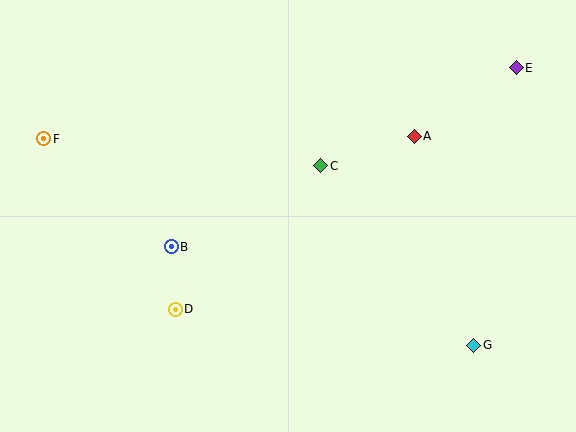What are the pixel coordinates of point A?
Point A is at (414, 136).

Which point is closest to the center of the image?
Point C at (321, 166) is closest to the center.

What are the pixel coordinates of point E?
Point E is at (516, 68).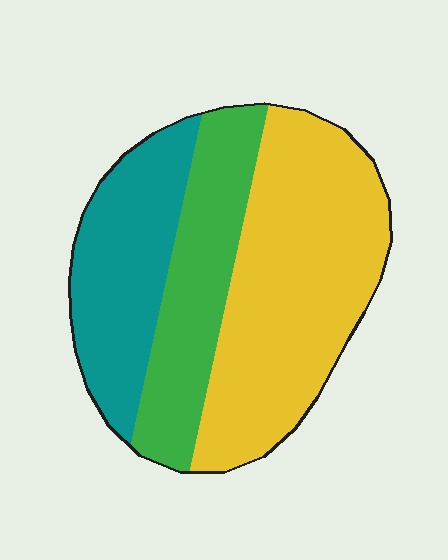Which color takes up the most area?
Yellow, at roughly 50%.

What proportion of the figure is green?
Green covers about 25% of the figure.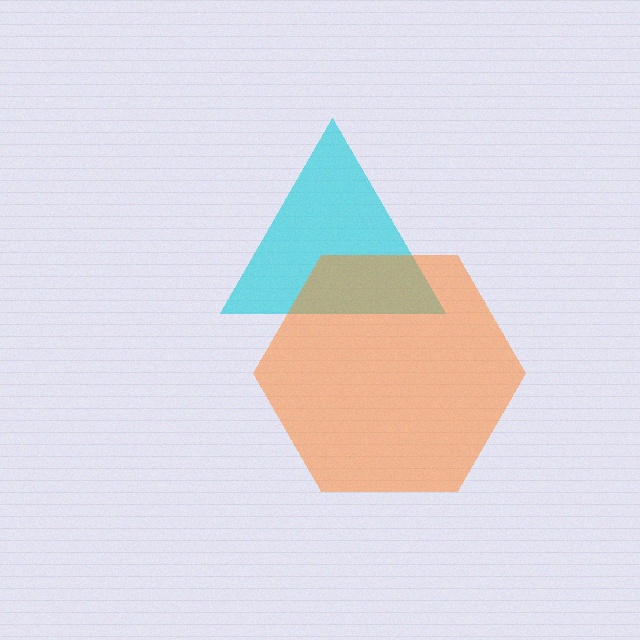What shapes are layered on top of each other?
The layered shapes are: a cyan triangle, an orange hexagon.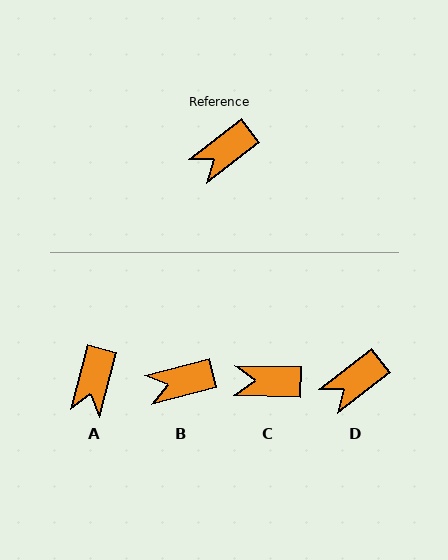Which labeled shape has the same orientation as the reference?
D.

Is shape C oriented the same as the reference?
No, it is off by about 39 degrees.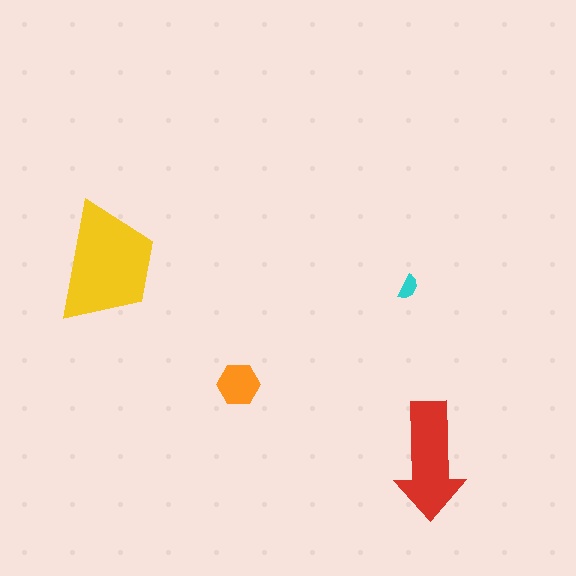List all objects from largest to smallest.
The yellow trapezoid, the red arrow, the orange hexagon, the cyan semicircle.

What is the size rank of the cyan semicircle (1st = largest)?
4th.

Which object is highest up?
The yellow trapezoid is topmost.